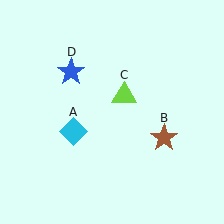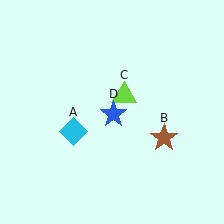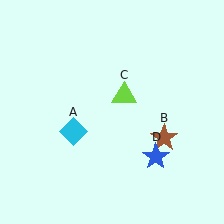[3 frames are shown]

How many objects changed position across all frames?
1 object changed position: blue star (object D).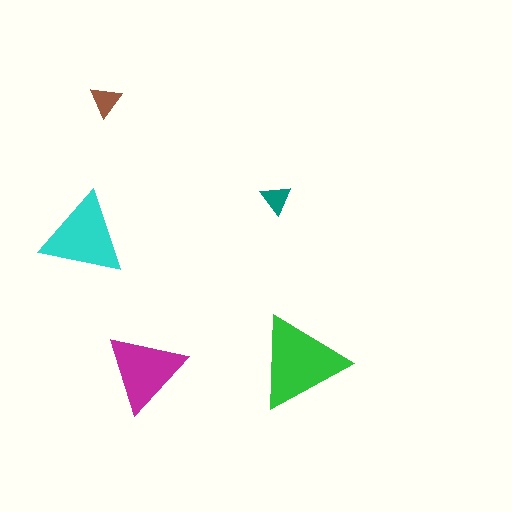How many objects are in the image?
There are 5 objects in the image.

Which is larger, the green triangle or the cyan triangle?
The green one.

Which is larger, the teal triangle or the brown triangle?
The brown one.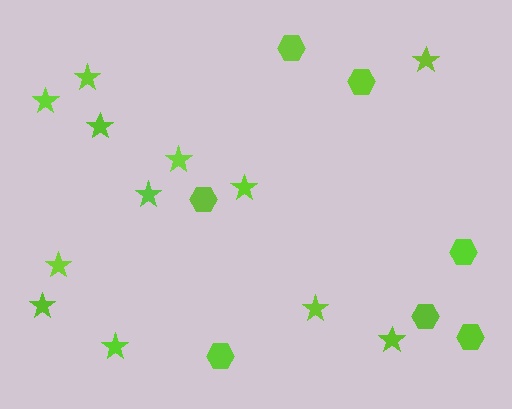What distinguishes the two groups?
There are 2 groups: one group of stars (12) and one group of hexagons (7).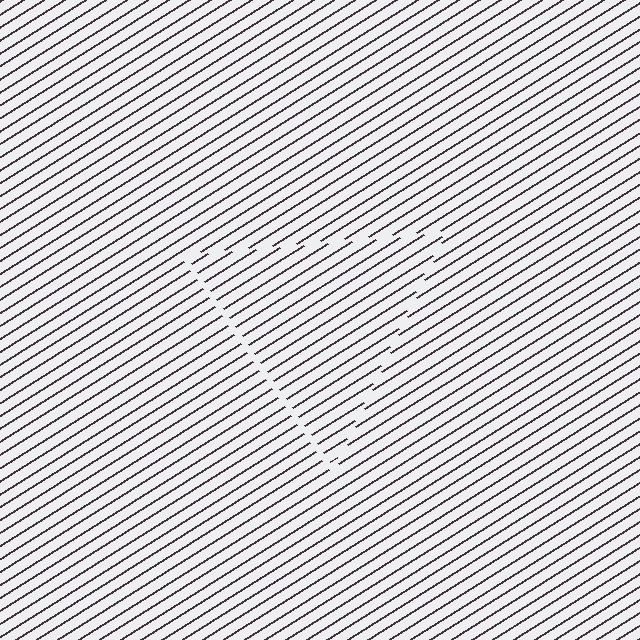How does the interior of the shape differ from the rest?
The interior of the shape contains the same grating, shifted by half a period — the contour is defined by the phase discontinuity where line-ends from the inner and outer gratings abut.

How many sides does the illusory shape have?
3 sides — the line-ends trace a triangle.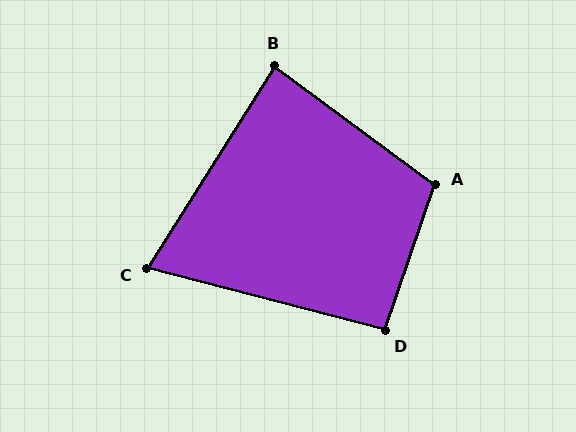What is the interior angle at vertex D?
Approximately 94 degrees (approximately right).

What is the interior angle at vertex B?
Approximately 86 degrees (approximately right).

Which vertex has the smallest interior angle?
C, at approximately 72 degrees.